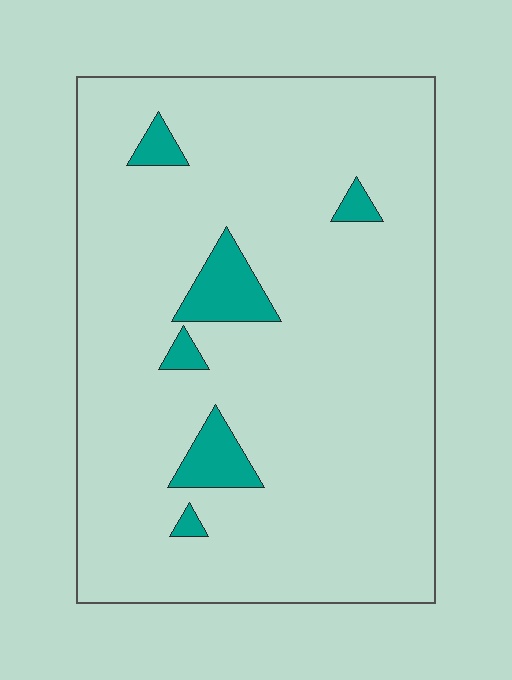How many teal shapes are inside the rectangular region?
6.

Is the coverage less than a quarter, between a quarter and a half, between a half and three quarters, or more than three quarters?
Less than a quarter.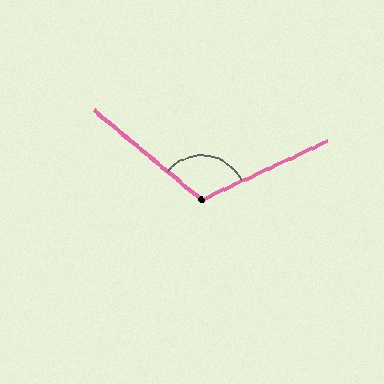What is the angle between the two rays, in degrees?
Approximately 115 degrees.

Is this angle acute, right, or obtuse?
It is obtuse.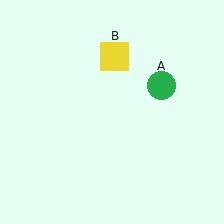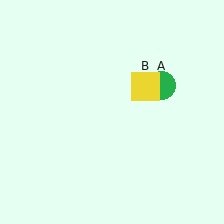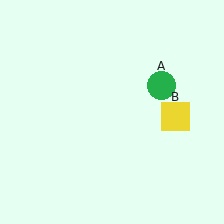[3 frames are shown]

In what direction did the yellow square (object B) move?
The yellow square (object B) moved down and to the right.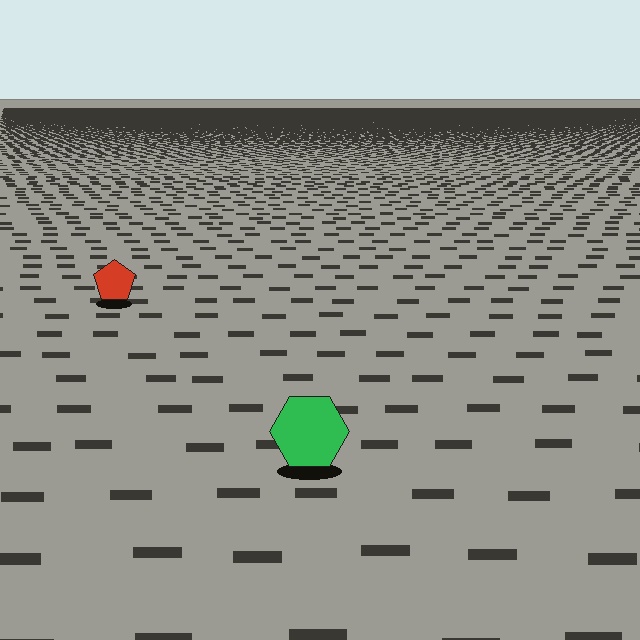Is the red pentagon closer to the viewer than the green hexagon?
No. The green hexagon is closer — you can tell from the texture gradient: the ground texture is coarser near it.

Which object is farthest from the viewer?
The red pentagon is farthest from the viewer. It appears smaller and the ground texture around it is denser.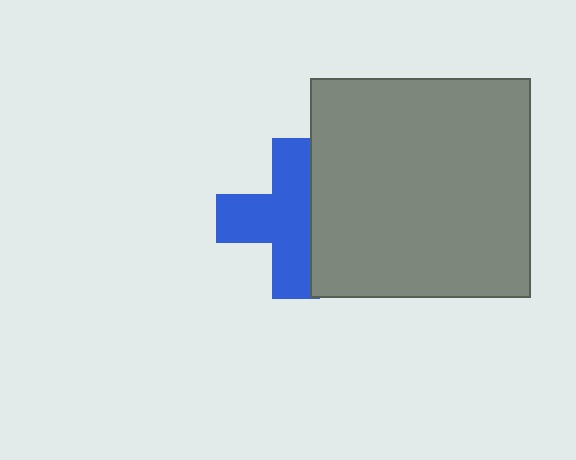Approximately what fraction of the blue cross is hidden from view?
Roughly 33% of the blue cross is hidden behind the gray square.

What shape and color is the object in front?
The object in front is a gray square.